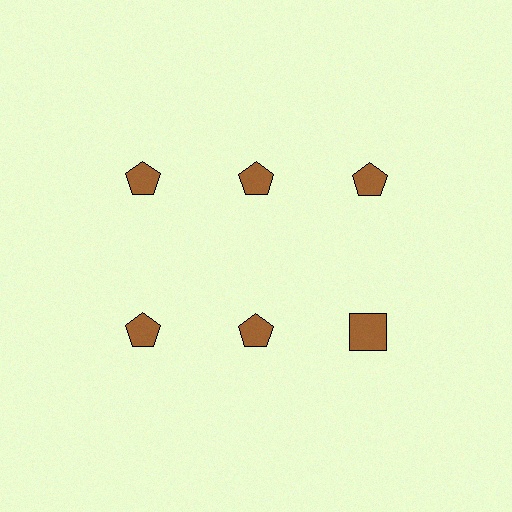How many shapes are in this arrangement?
There are 6 shapes arranged in a grid pattern.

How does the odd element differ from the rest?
It has a different shape: square instead of pentagon.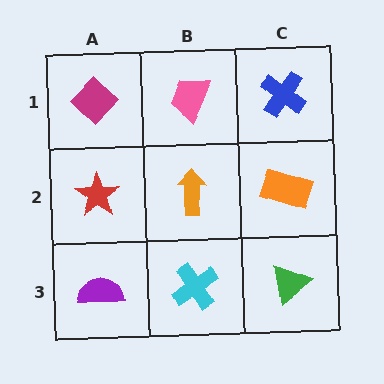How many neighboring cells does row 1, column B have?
3.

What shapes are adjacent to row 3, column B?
An orange arrow (row 2, column B), a purple semicircle (row 3, column A), a green triangle (row 3, column C).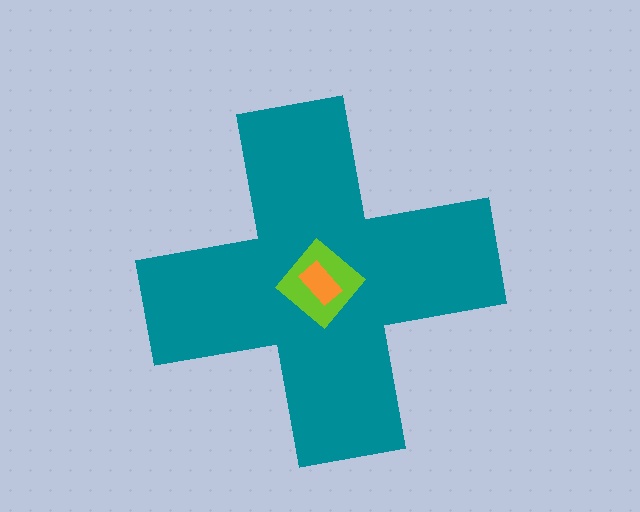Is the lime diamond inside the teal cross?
Yes.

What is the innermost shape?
The orange rectangle.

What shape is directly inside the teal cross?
The lime diamond.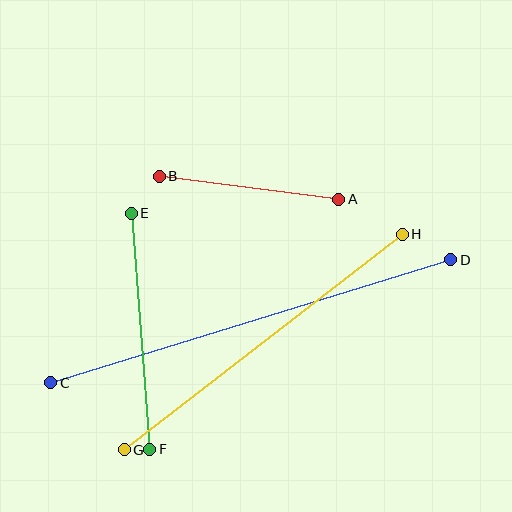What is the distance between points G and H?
The distance is approximately 352 pixels.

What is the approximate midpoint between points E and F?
The midpoint is at approximately (141, 331) pixels.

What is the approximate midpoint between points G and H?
The midpoint is at approximately (263, 342) pixels.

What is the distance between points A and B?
The distance is approximately 181 pixels.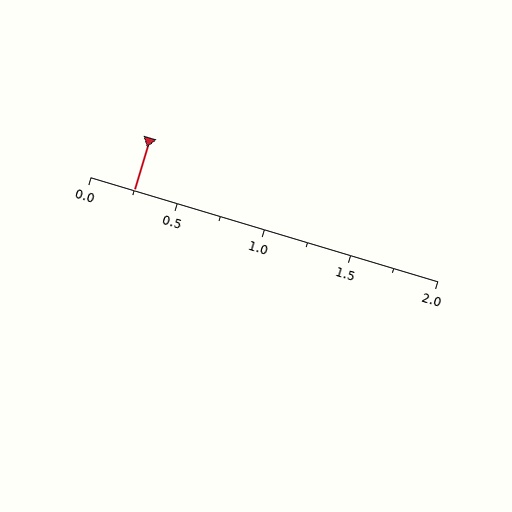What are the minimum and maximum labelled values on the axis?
The axis runs from 0.0 to 2.0.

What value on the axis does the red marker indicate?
The marker indicates approximately 0.25.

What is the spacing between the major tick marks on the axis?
The major ticks are spaced 0.5 apart.